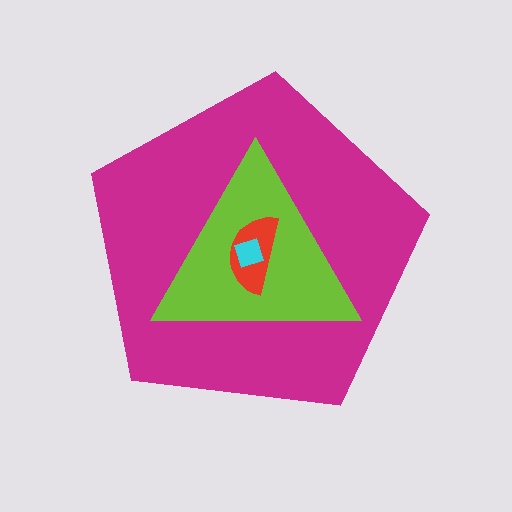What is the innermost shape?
The cyan square.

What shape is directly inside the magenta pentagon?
The lime triangle.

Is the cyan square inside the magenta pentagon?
Yes.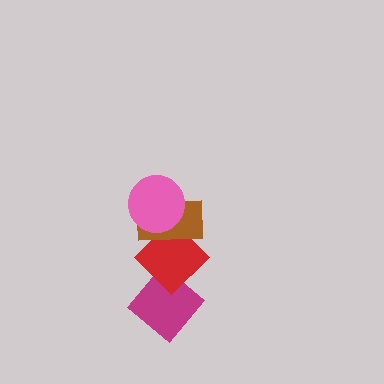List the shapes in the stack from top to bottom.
From top to bottom: the pink circle, the brown rectangle, the red diamond, the magenta diamond.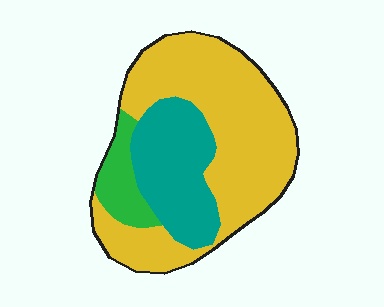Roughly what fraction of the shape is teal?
Teal takes up about one quarter (1/4) of the shape.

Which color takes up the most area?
Yellow, at roughly 60%.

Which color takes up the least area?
Green, at roughly 10%.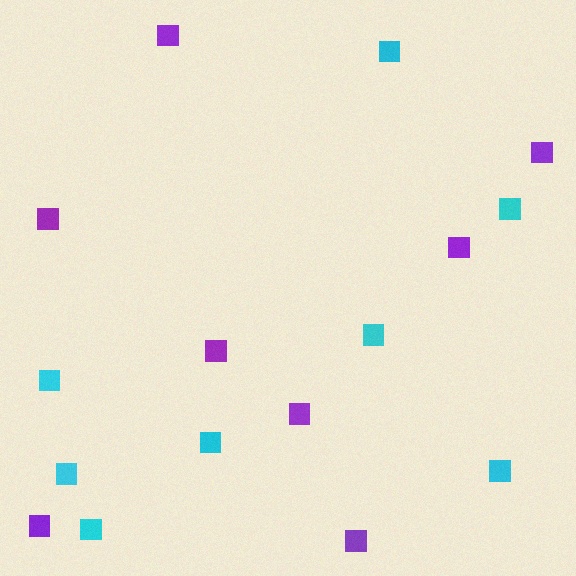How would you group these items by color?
There are 2 groups: one group of purple squares (8) and one group of cyan squares (8).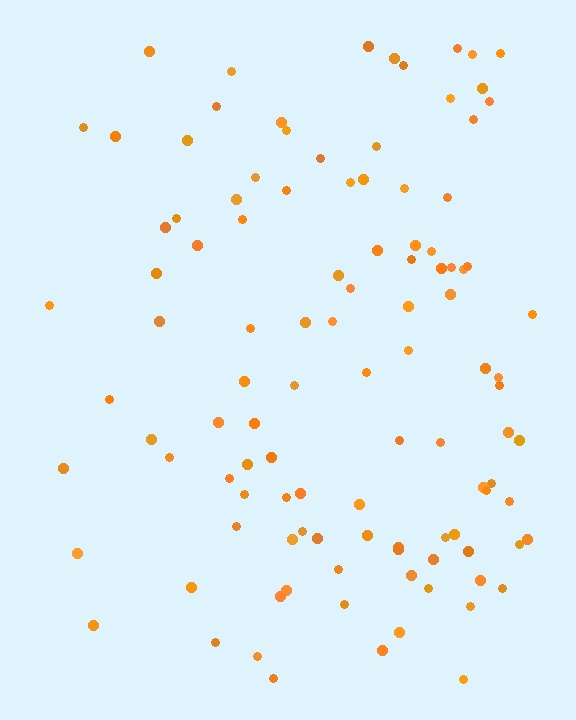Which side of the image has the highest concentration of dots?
The right.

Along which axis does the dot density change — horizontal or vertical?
Horizontal.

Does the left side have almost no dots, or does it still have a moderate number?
Still a moderate number, just noticeably fewer than the right.